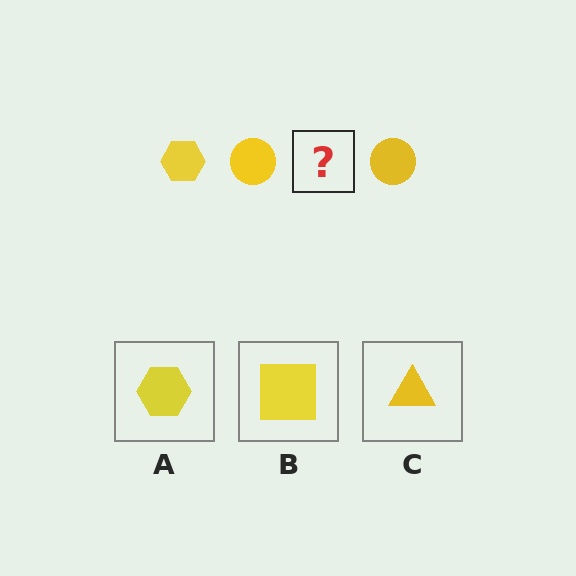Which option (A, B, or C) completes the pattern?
A.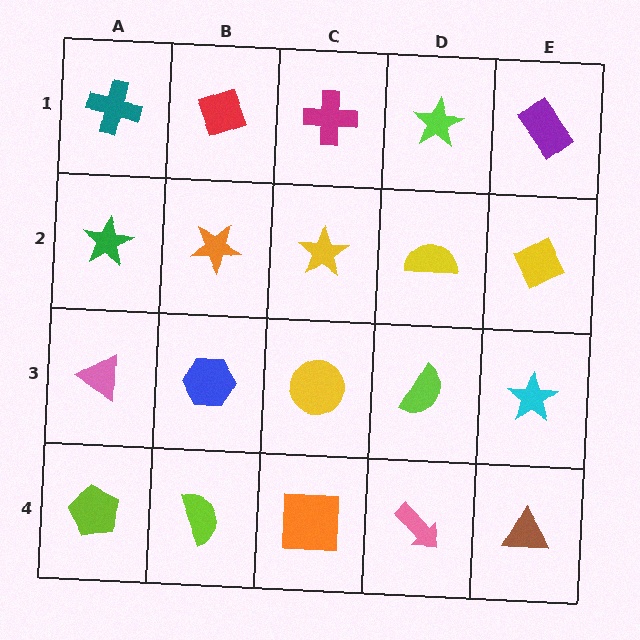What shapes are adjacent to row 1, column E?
A yellow diamond (row 2, column E), a lime star (row 1, column D).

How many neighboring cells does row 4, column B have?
3.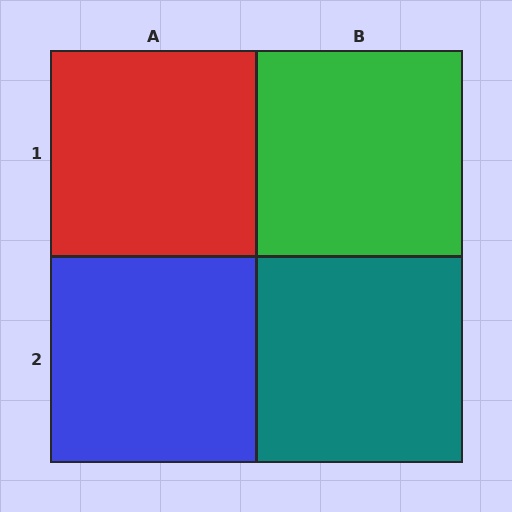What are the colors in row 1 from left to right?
Red, green.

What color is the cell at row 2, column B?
Teal.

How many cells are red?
1 cell is red.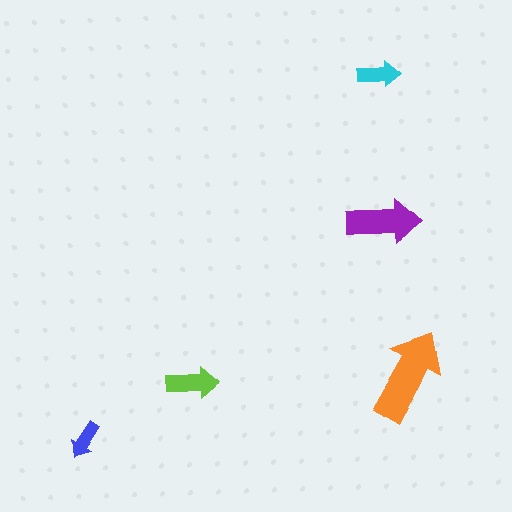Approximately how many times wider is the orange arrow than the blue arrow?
About 2.5 times wider.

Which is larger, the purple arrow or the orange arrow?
The orange one.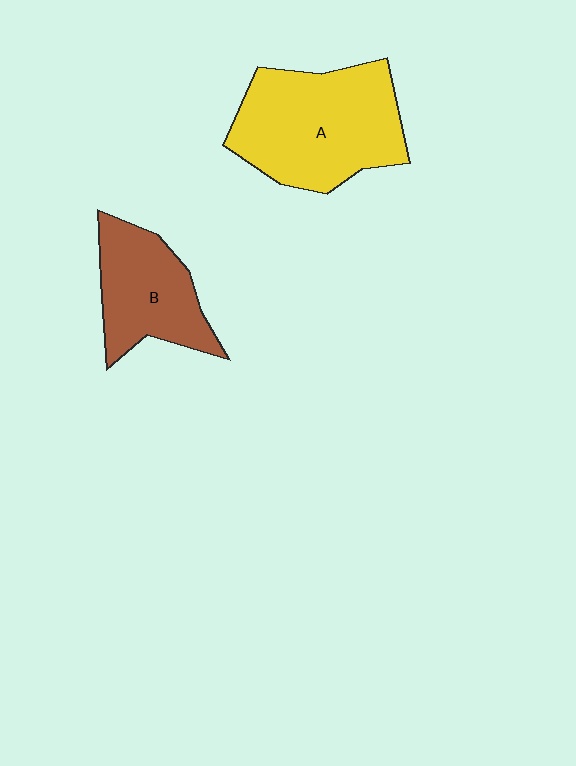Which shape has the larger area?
Shape A (yellow).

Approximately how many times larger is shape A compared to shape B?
Approximately 1.6 times.